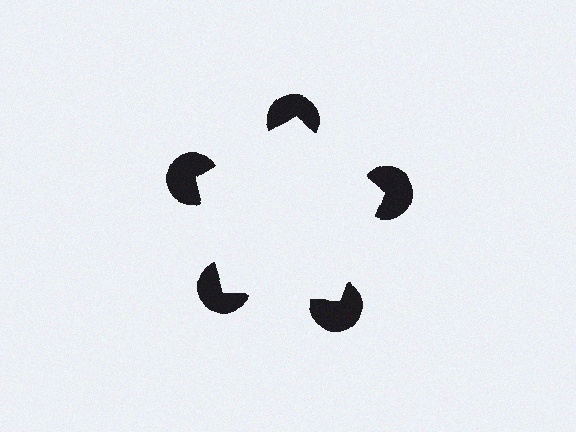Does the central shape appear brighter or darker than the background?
It typically appears slightly brighter than the background, even though no actual brightness change is drawn.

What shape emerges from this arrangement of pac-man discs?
An illusory pentagon — its edges are inferred from the aligned wedge cuts in the pac-man discs, not physically drawn.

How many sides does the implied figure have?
5 sides.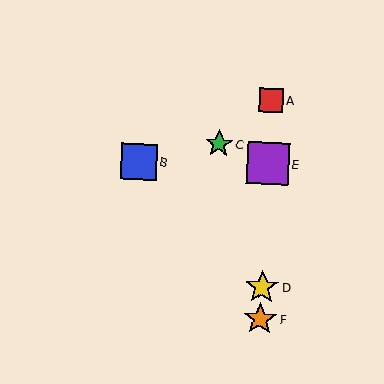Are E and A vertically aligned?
Yes, both are at x≈268.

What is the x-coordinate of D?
Object D is at x≈262.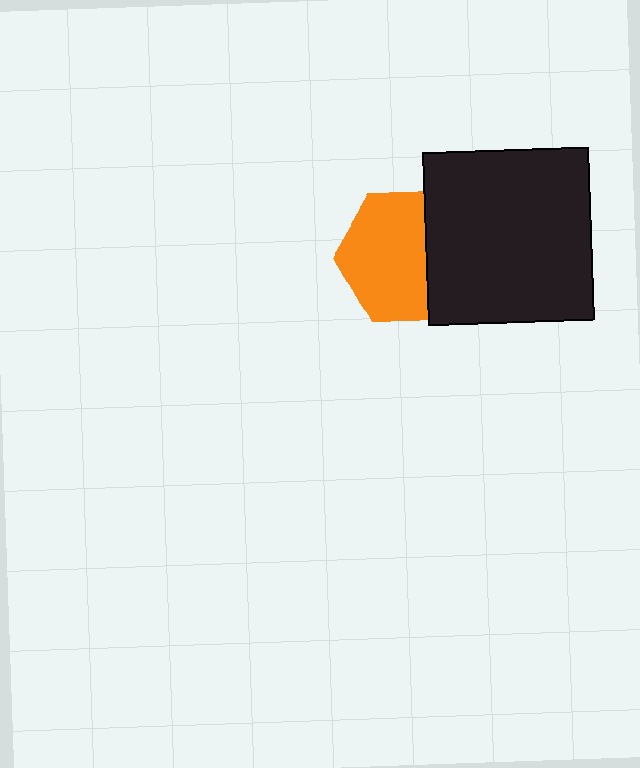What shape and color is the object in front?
The object in front is a black rectangle.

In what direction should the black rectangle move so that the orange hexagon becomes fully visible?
The black rectangle should move right. That is the shortest direction to clear the overlap and leave the orange hexagon fully visible.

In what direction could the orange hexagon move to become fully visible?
The orange hexagon could move left. That would shift it out from behind the black rectangle entirely.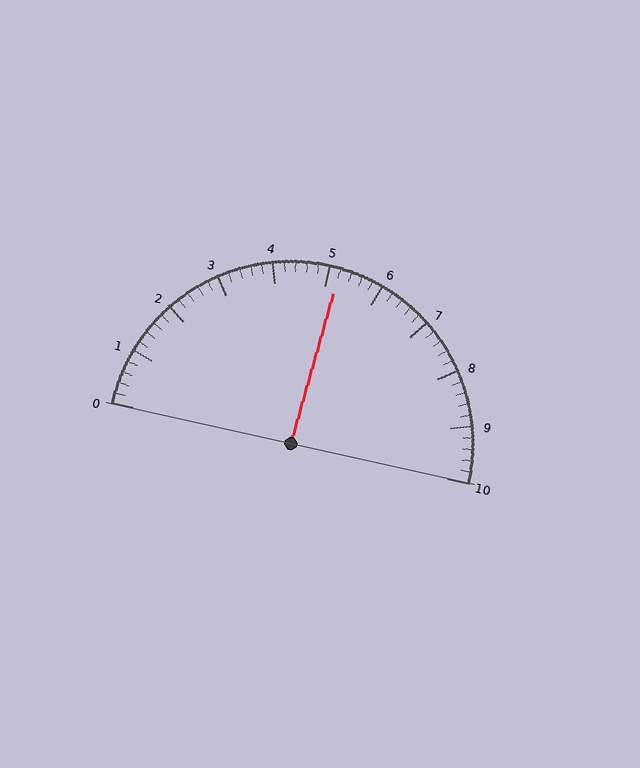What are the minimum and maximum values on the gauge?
The gauge ranges from 0 to 10.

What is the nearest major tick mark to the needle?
The nearest major tick mark is 5.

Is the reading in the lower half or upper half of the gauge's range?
The reading is in the upper half of the range (0 to 10).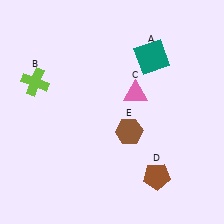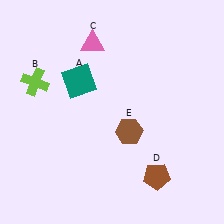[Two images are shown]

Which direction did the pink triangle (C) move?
The pink triangle (C) moved up.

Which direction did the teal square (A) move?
The teal square (A) moved left.